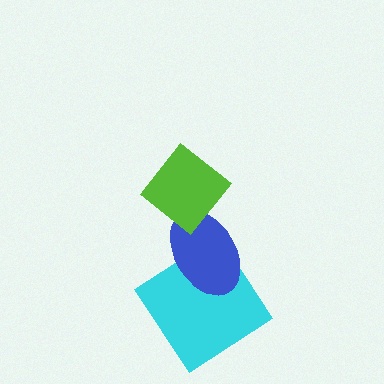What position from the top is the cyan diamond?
The cyan diamond is 3rd from the top.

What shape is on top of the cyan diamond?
The blue ellipse is on top of the cyan diamond.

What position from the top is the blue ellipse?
The blue ellipse is 2nd from the top.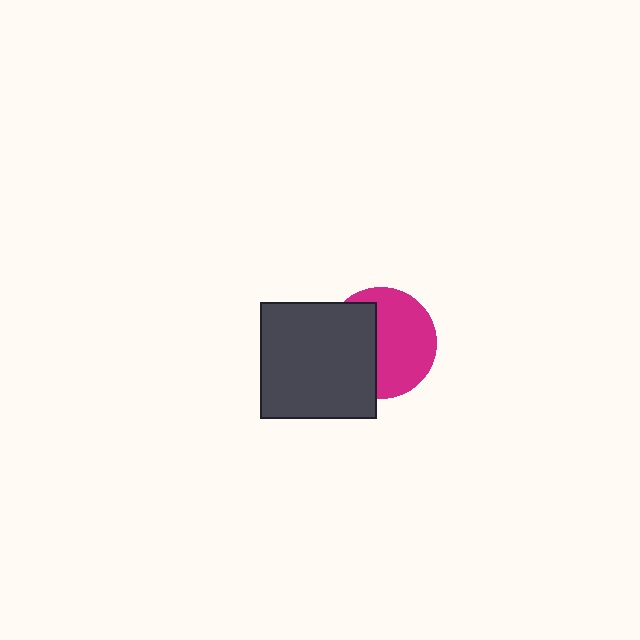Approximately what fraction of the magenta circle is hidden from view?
Roughly 43% of the magenta circle is hidden behind the dark gray square.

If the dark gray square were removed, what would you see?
You would see the complete magenta circle.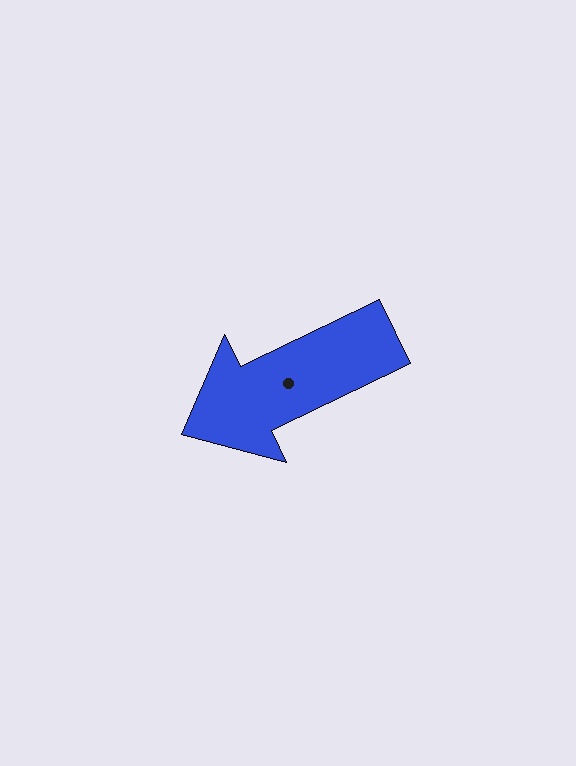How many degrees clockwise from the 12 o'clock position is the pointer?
Approximately 244 degrees.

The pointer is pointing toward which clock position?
Roughly 8 o'clock.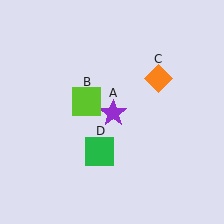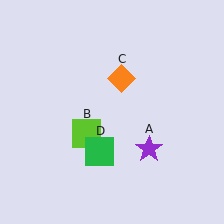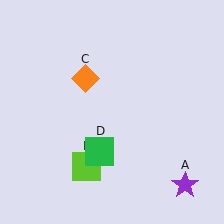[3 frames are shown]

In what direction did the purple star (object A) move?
The purple star (object A) moved down and to the right.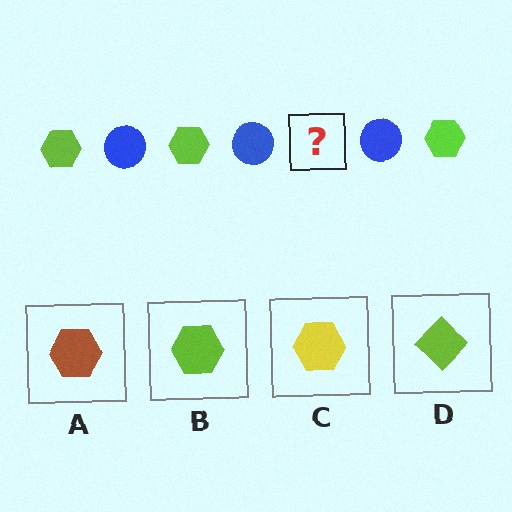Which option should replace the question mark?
Option B.